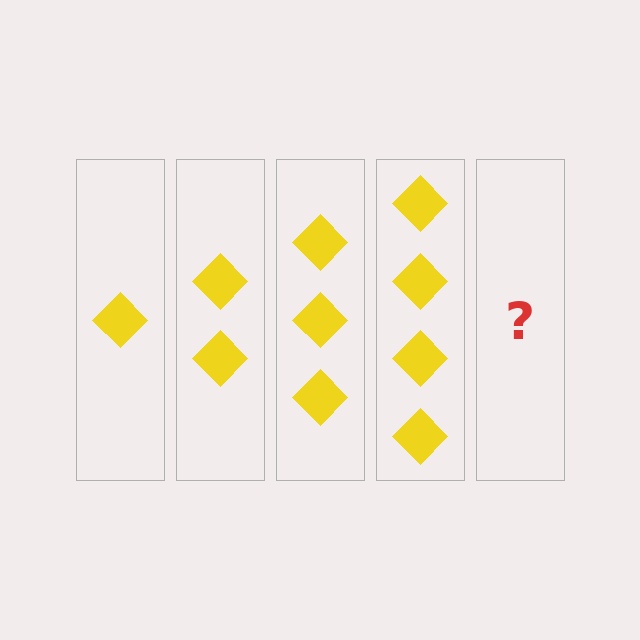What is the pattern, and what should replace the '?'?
The pattern is that each step adds one more diamond. The '?' should be 5 diamonds.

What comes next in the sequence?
The next element should be 5 diamonds.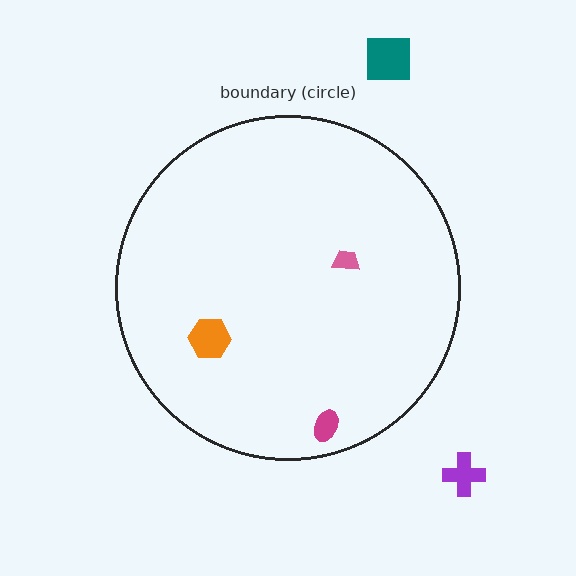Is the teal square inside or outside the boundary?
Outside.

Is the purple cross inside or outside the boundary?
Outside.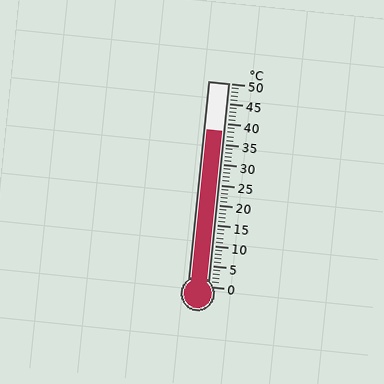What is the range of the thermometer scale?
The thermometer scale ranges from 0°C to 50°C.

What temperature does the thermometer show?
The thermometer shows approximately 38°C.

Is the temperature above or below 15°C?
The temperature is above 15°C.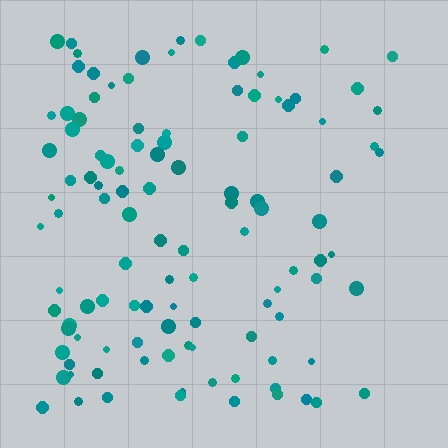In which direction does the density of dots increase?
From right to left, with the left side densest.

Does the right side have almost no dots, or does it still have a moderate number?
Still a moderate number, just noticeably fewer than the left.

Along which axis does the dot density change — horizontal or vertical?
Horizontal.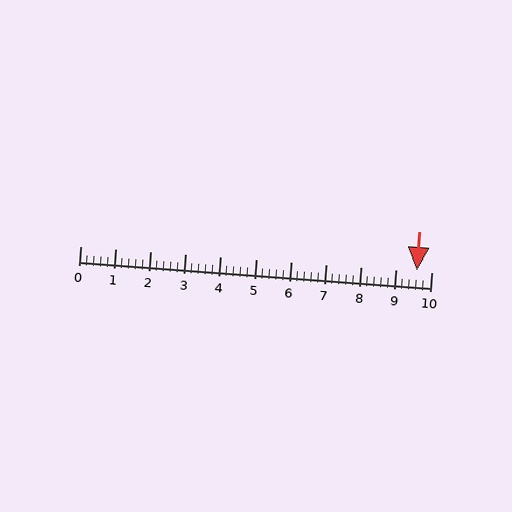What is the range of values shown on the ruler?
The ruler shows values from 0 to 10.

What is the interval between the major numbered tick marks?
The major tick marks are spaced 1 units apart.